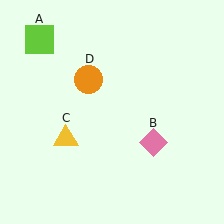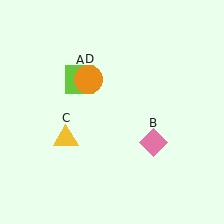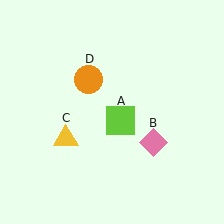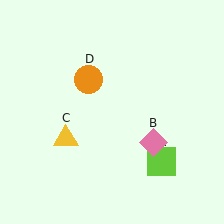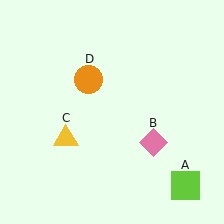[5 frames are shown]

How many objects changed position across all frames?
1 object changed position: lime square (object A).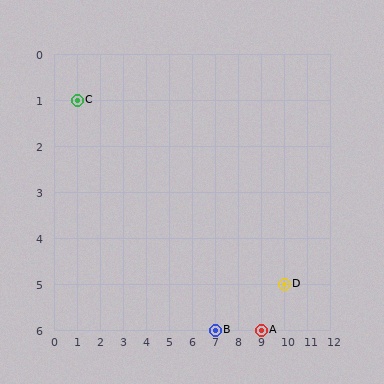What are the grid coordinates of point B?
Point B is at grid coordinates (7, 6).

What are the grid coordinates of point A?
Point A is at grid coordinates (9, 6).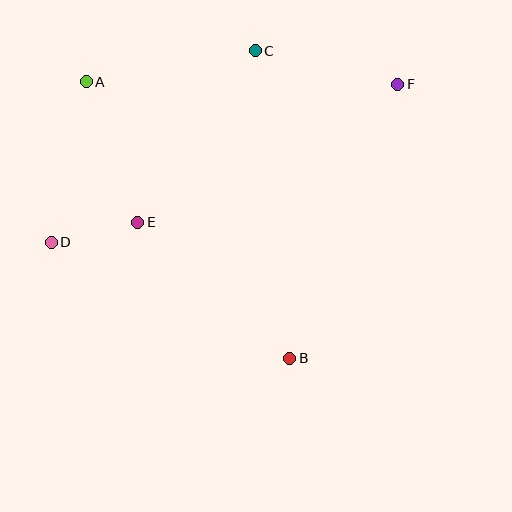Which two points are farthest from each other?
Points D and F are farthest from each other.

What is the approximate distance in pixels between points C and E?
The distance between C and E is approximately 208 pixels.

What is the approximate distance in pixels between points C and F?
The distance between C and F is approximately 146 pixels.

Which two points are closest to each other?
Points D and E are closest to each other.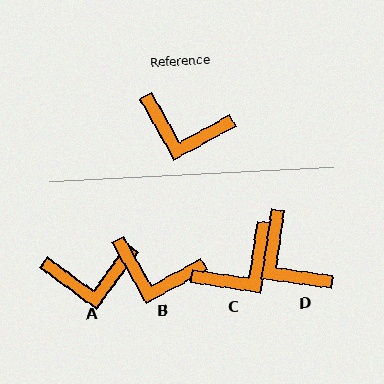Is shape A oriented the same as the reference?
No, it is off by about 25 degrees.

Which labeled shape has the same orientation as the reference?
B.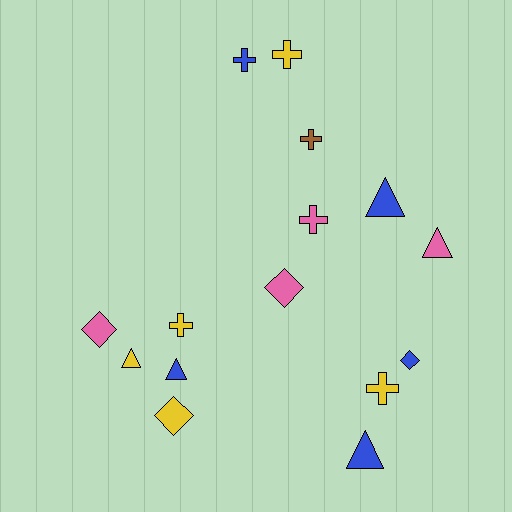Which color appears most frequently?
Blue, with 5 objects.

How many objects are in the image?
There are 15 objects.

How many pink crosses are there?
There is 1 pink cross.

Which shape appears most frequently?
Cross, with 6 objects.